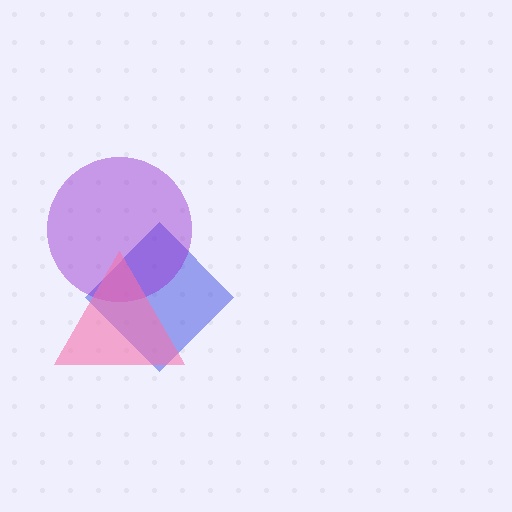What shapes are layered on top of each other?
The layered shapes are: a blue diamond, a purple circle, a pink triangle.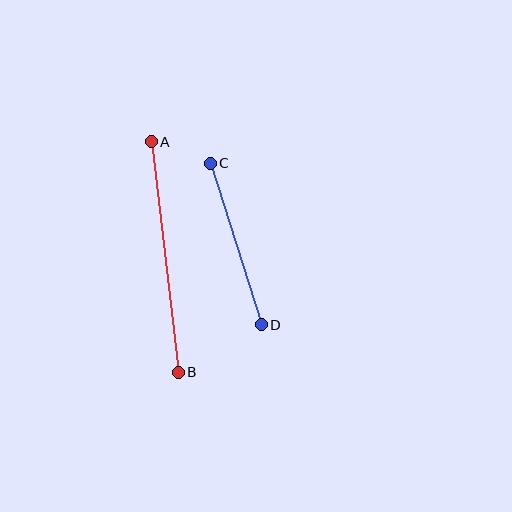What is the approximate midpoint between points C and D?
The midpoint is at approximately (236, 244) pixels.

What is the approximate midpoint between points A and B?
The midpoint is at approximately (165, 257) pixels.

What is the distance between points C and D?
The distance is approximately 169 pixels.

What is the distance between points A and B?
The distance is approximately 232 pixels.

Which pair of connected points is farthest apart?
Points A and B are farthest apart.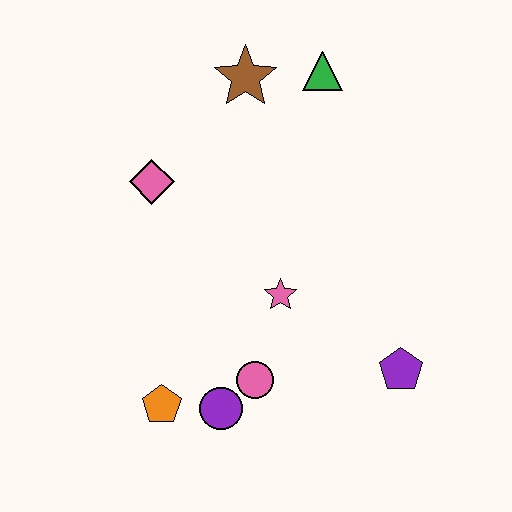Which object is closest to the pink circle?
The purple circle is closest to the pink circle.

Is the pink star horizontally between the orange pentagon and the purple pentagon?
Yes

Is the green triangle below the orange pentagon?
No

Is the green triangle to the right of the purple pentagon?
No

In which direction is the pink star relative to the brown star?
The pink star is below the brown star.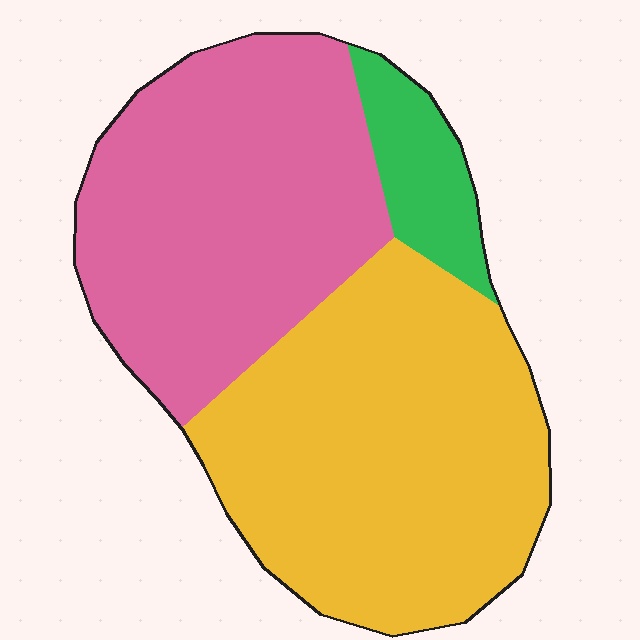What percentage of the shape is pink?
Pink covers about 40% of the shape.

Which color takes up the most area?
Yellow, at roughly 50%.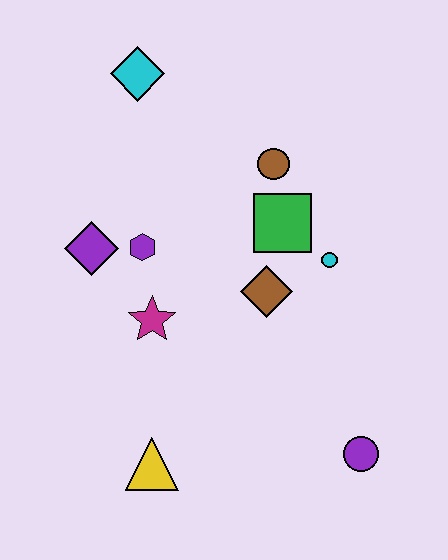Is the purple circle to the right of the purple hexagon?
Yes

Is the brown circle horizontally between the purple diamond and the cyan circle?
Yes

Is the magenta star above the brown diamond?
No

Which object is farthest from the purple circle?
The cyan diamond is farthest from the purple circle.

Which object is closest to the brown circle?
The green square is closest to the brown circle.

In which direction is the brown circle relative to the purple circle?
The brown circle is above the purple circle.